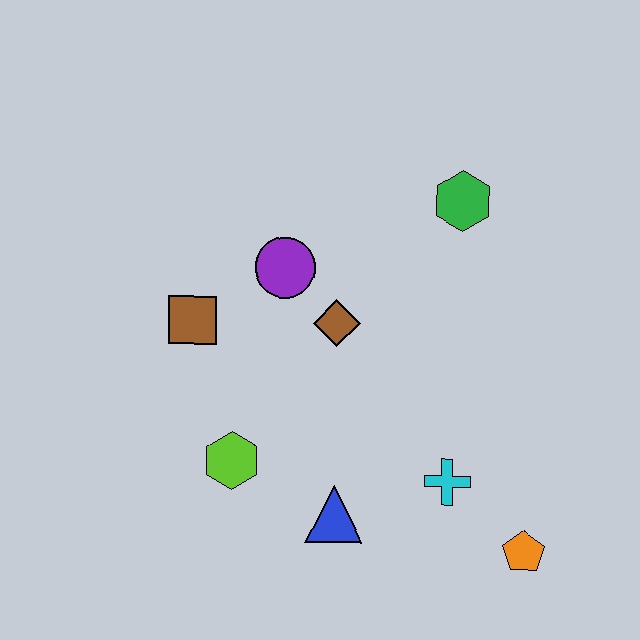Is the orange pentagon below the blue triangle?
Yes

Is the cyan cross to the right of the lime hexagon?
Yes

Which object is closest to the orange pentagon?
The cyan cross is closest to the orange pentagon.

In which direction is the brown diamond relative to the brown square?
The brown diamond is to the right of the brown square.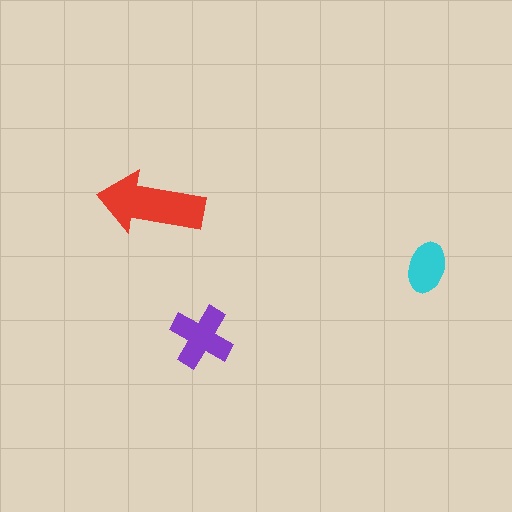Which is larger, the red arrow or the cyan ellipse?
The red arrow.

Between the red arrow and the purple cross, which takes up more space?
The red arrow.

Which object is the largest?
The red arrow.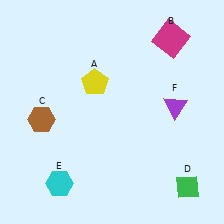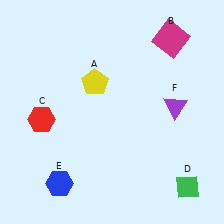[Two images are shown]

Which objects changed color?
C changed from brown to red. E changed from cyan to blue.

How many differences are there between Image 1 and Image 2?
There are 2 differences between the two images.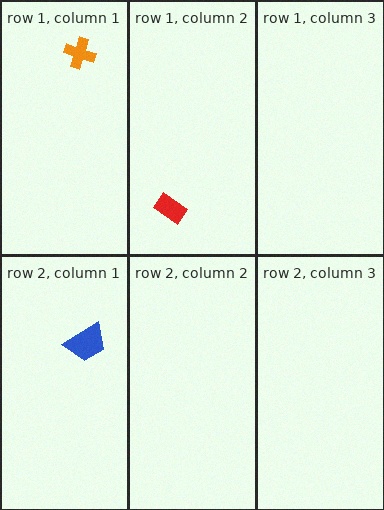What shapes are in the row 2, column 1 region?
The blue trapezoid.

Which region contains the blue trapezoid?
The row 2, column 1 region.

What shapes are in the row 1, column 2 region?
The red rectangle.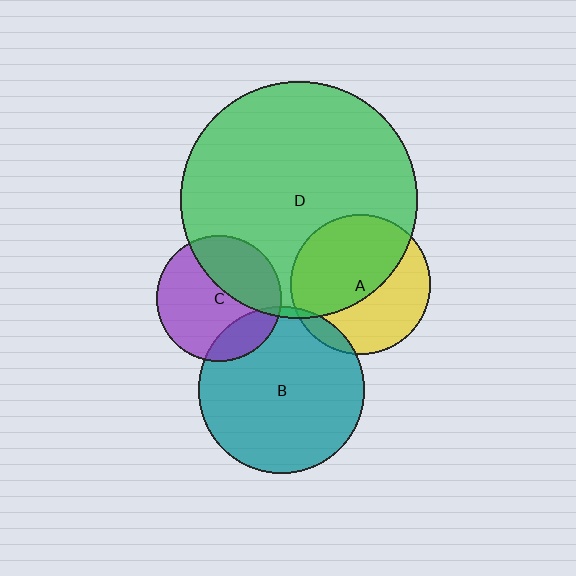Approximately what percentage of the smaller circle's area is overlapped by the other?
Approximately 55%.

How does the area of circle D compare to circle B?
Approximately 2.0 times.